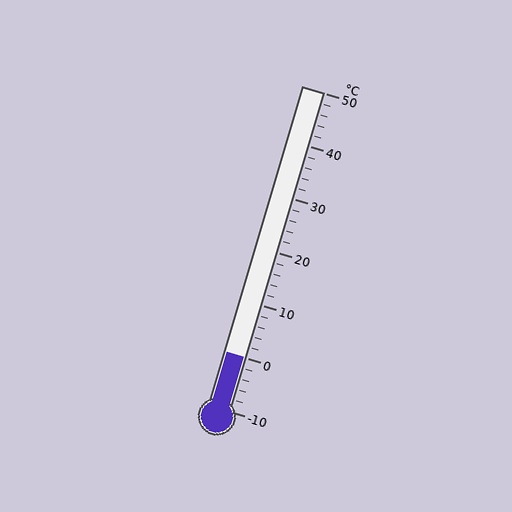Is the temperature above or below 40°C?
The temperature is below 40°C.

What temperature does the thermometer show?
The thermometer shows approximately 0°C.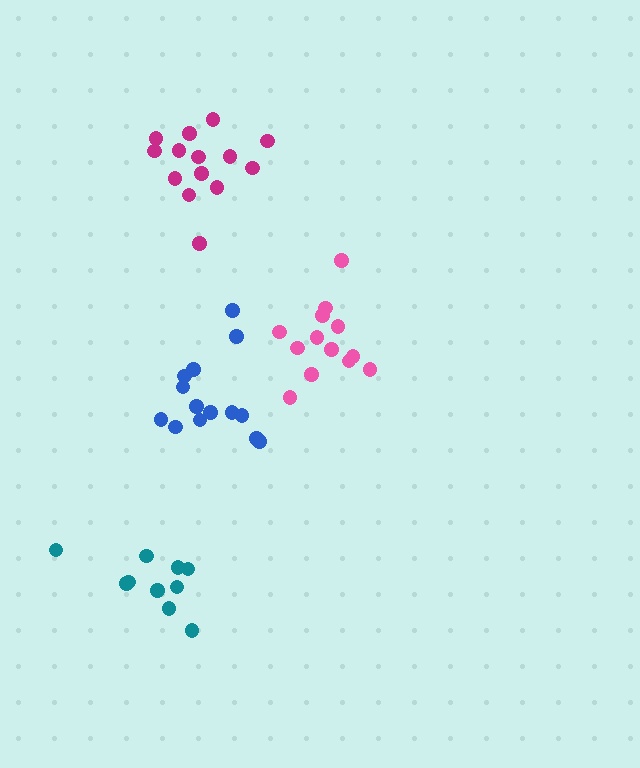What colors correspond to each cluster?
The clusters are colored: magenta, pink, blue, teal.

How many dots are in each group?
Group 1: 14 dots, Group 2: 13 dots, Group 3: 14 dots, Group 4: 10 dots (51 total).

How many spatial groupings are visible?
There are 4 spatial groupings.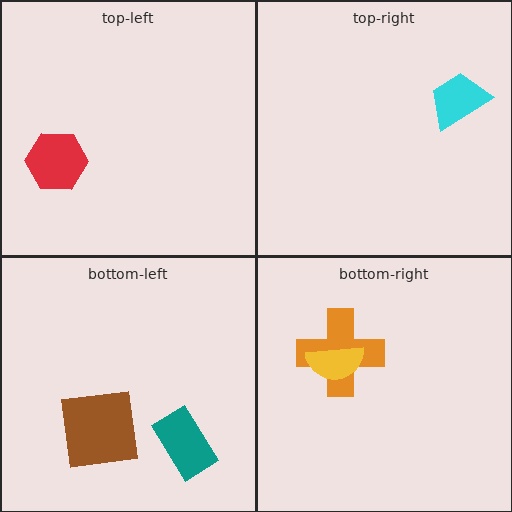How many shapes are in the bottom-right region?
2.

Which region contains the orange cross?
The bottom-right region.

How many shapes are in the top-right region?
1.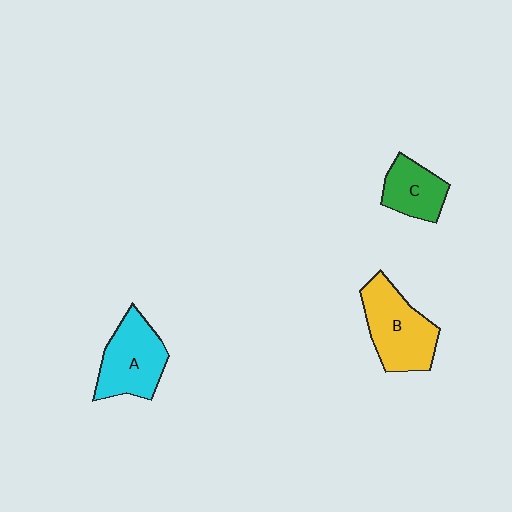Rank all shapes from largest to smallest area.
From largest to smallest: B (yellow), A (cyan), C (green).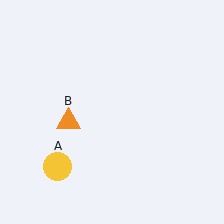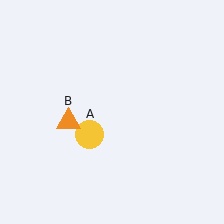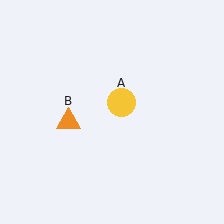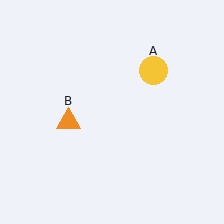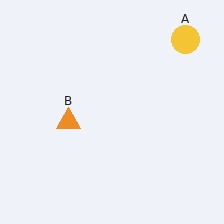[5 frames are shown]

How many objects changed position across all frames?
1 object changed position: yellow circle (object A).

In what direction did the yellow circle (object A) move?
The yellow circle (object A) moved up and to the right.